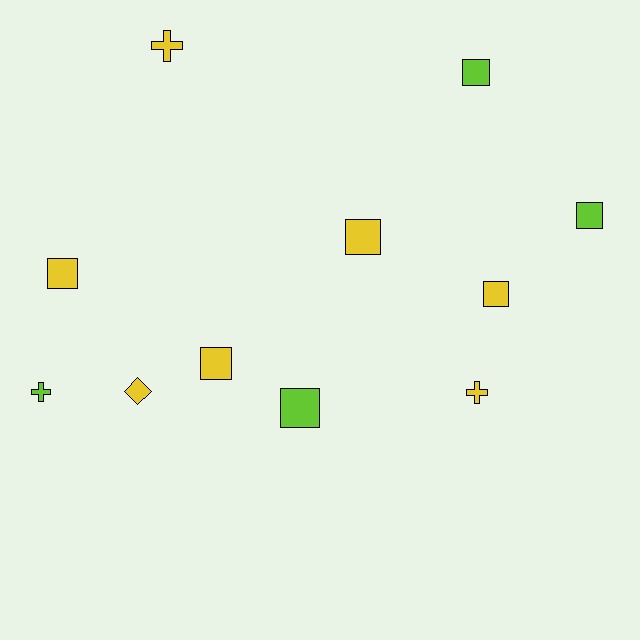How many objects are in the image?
There are 11 objects.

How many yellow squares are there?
There are 4 yellow squares.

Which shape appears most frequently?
Square, with 7 objects.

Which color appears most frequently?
Yellow, with 7 objects.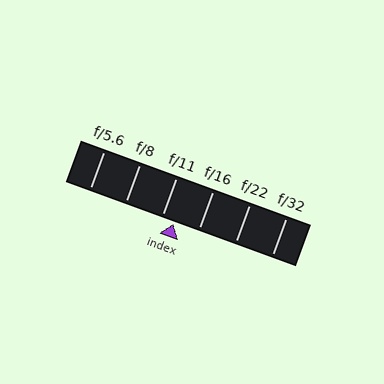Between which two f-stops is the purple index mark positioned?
The index mark is between f/11 and f/16.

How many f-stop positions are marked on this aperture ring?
There are 6 f-stop positions marked.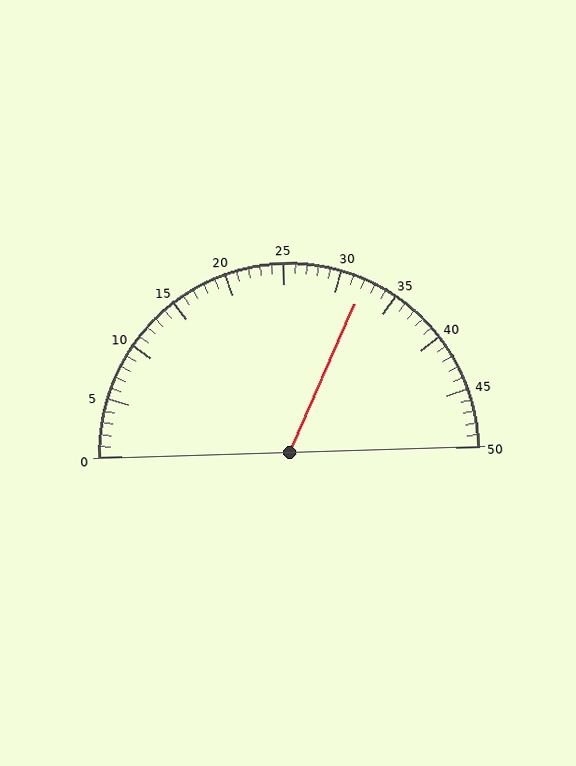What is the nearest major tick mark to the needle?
The nearest major tick mark is 30.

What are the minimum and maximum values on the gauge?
The gauge ranges from 0 to 50.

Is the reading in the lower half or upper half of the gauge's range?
The reading is in the upper half of the range (0 to 50).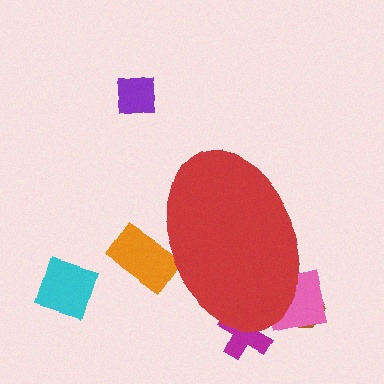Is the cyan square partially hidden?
No, the cyan square is fully visible.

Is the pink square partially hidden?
Yes, the pink square is partially hidden behind the red ellipse.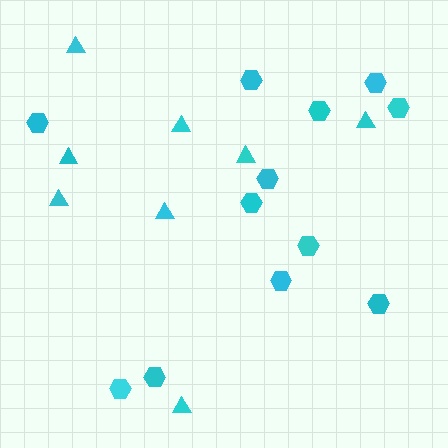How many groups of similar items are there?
There are 2 groups: one group of triangles (8) and one group of hexagons (12).